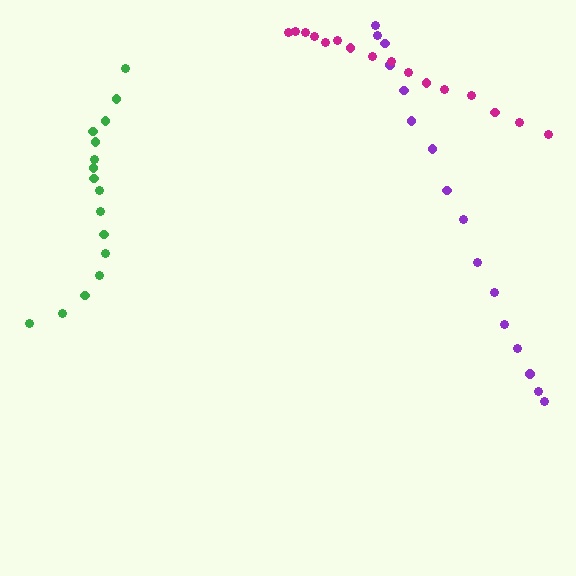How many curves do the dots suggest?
There are 3 distinct paths.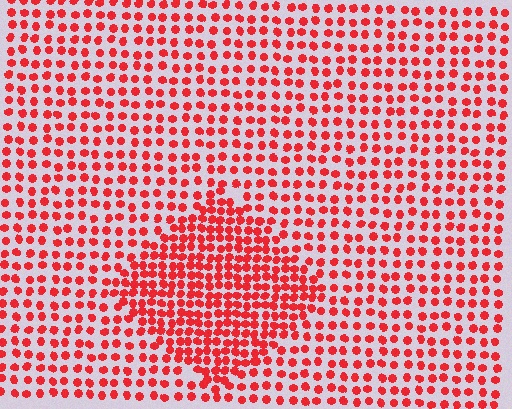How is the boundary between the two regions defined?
The boundary is defined by a change in element density (approximately 1.8x ratio). All elements are the same color, size, and shape.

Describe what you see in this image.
The image contains small red elements arranged at two different densities. A diamond-shaped region is visible where the elements are more densely packed than the surrounding area.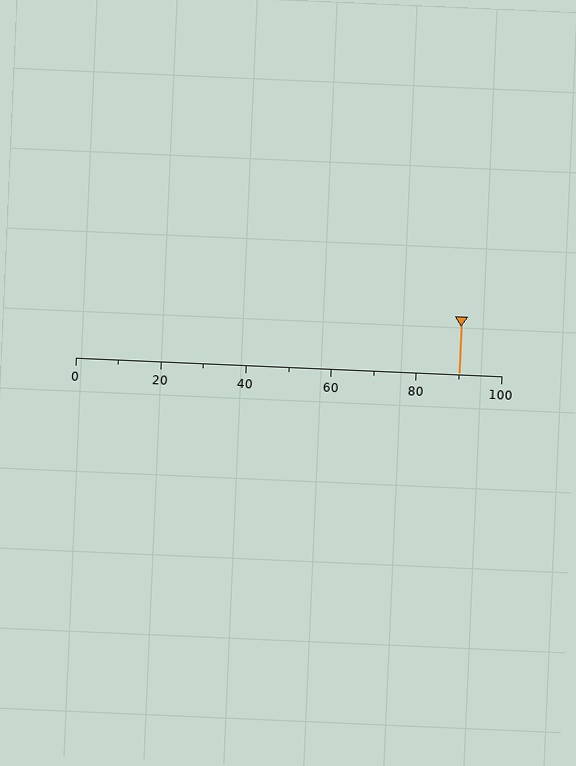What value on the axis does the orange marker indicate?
The marker indicates approximately 90.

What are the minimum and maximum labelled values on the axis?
The axis runs from 0 to 100.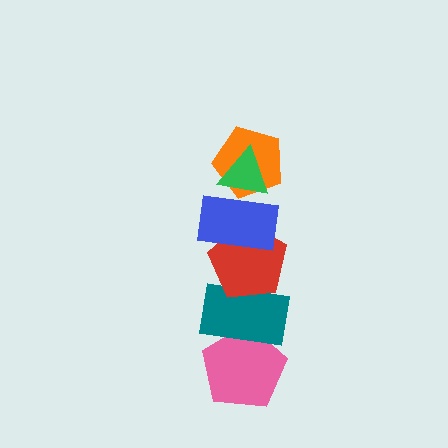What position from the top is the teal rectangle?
The teal rectangle is 5th from the top.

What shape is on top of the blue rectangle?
The orange pentagon is on top of the blue rectangle.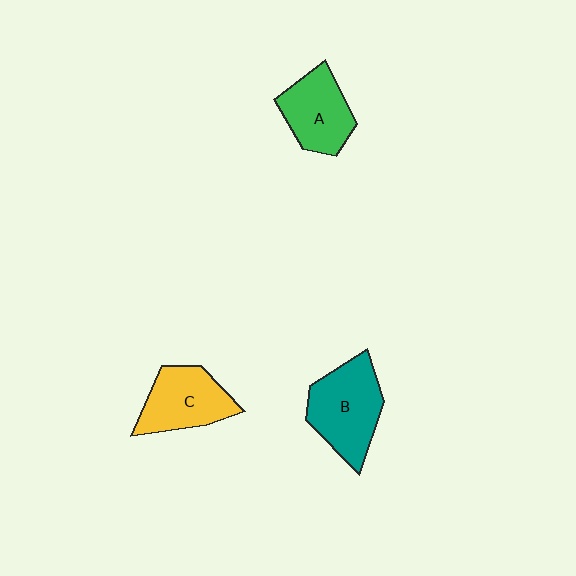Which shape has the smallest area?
Shape A (green).